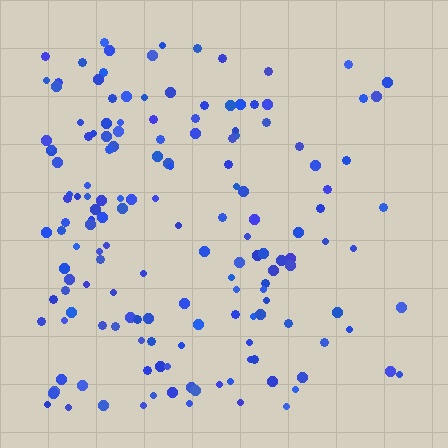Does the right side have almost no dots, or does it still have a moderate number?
Still a moderate number, just noticeably fewer than the left.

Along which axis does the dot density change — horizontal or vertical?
Horizontal.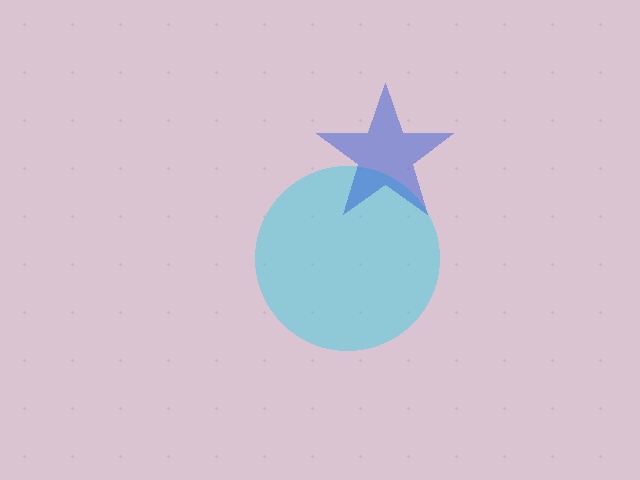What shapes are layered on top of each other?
The layered shapes are: a cyan circle, a blue star.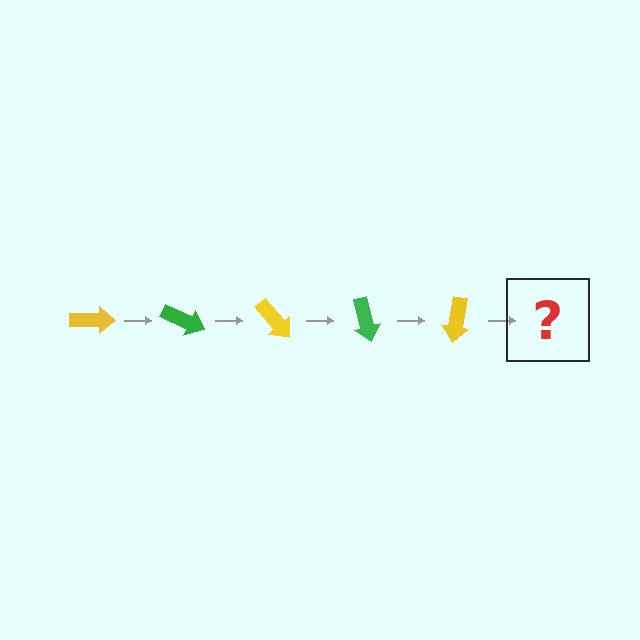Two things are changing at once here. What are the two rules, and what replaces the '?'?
The two rules are that it rotates 25 degrees each step and the color cycles through yellow and green. The '?' should be a green arrow, rotated 125 degrees from the start.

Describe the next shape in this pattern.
It should be a green arrow, rotated 125 degrees from the start.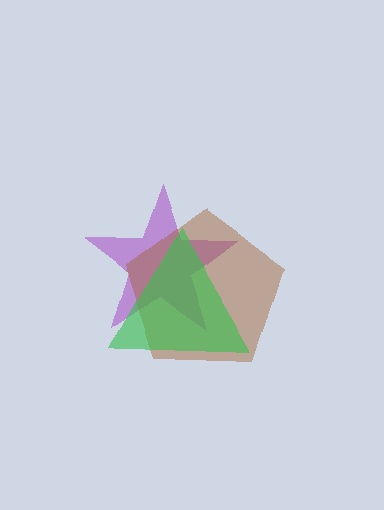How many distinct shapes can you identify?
There are 3 distinct shapes: a purple star, a brown pentagon, a green triangle.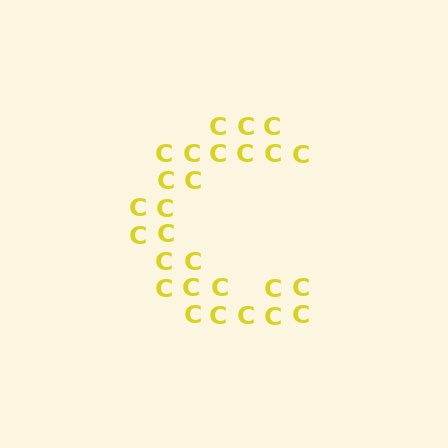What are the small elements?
The small elements are letter C's.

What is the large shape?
The large shape is the letter C.